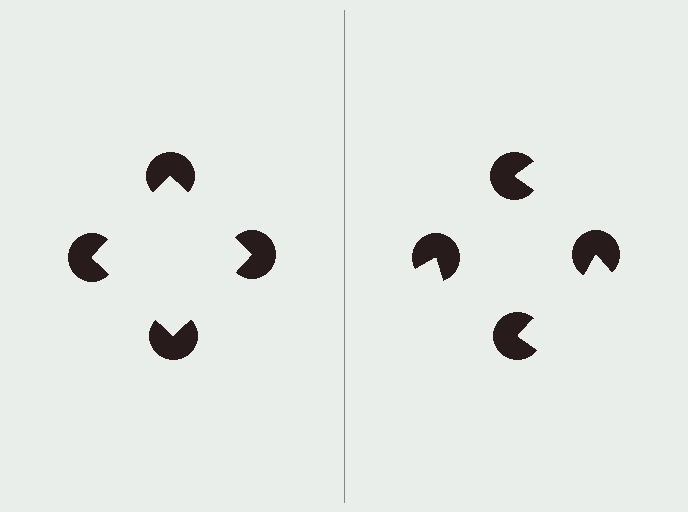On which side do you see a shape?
An illusory square appears on the left side. On the right side the wedge cuts are rotated, so no coherent shape forms.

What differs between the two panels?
The pac-man discs are positioned identically on both sides; only the wedge orientations differ. On the left they align to a square; on the right they are misaligned.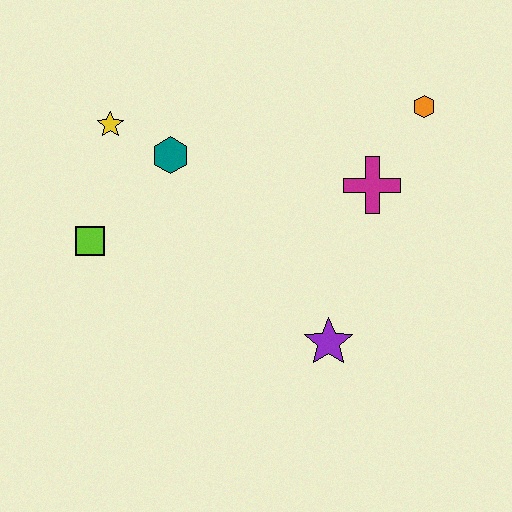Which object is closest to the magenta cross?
The orange hexagon is closest to the magenta cross.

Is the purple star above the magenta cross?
No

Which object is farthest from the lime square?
The orange hexagon is farthest from the lime square.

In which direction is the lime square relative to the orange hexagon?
The lime square is to the left of the orange hexagon.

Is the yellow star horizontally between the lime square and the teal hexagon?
Yes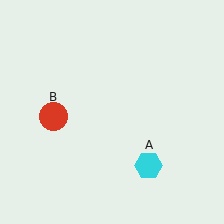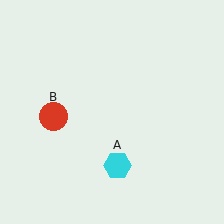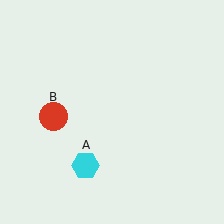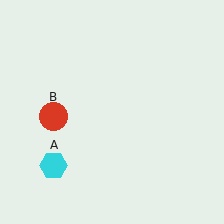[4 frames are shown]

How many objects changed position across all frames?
1 object changed position: cyan hexagon (object A).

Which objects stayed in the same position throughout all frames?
Red circle (object B) remained stationary.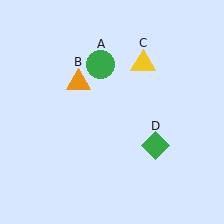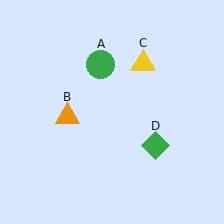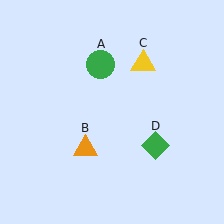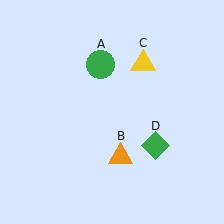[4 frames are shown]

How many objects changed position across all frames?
1 object changed position: orange triangle (object B).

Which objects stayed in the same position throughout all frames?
Green circle (object A) and yellow triangle (object C) and green diamond (object D) remained stationary.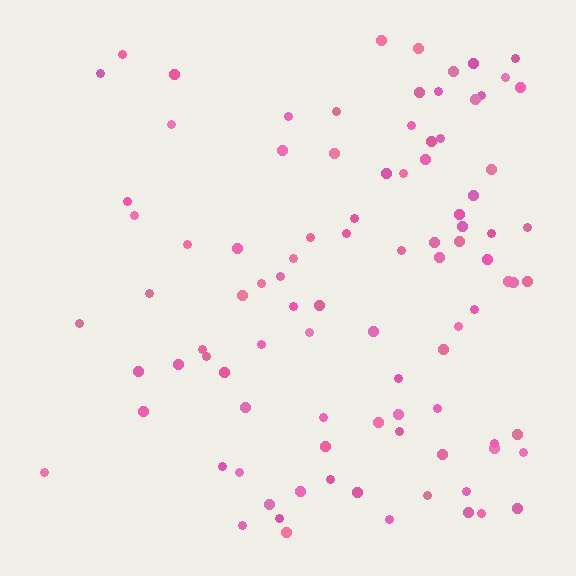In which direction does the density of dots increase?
From left to right, with the right side densest.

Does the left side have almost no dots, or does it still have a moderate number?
Still a moderate number, just noticeably fewer than the right.